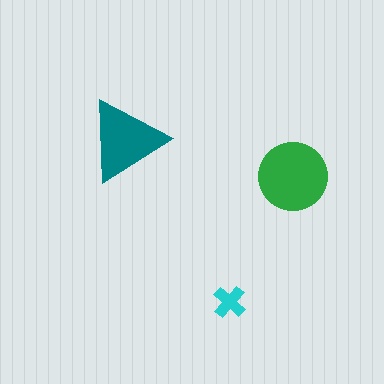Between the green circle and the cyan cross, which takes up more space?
The green circle.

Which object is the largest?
The green circle.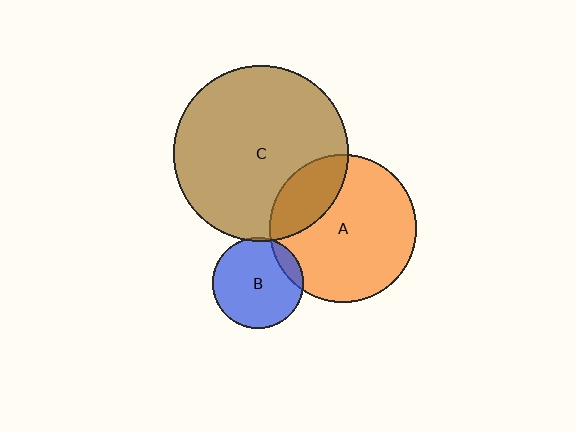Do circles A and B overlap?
Yes.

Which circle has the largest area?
Circle C (brown).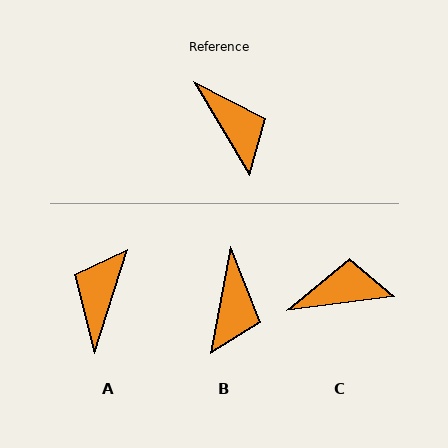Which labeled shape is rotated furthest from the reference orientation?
A, about 132 degrees away.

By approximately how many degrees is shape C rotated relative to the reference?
Approximately 67 degrees counter-clockwise.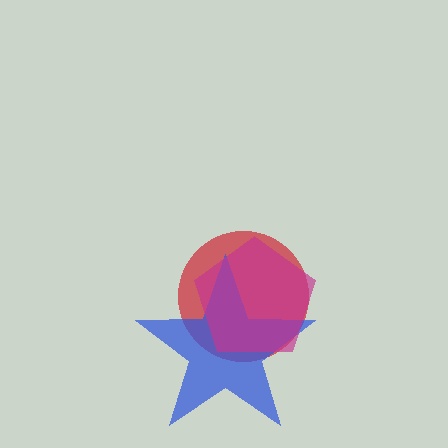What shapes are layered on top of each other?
The layered shapes are: a red circle, a blue star, a magenta pentagon.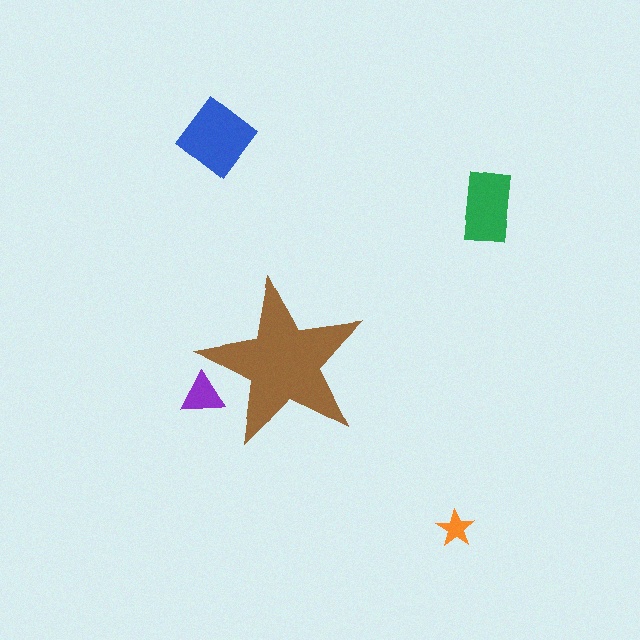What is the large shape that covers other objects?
A brown star.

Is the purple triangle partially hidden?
Yes, the purple triangle is partially hidden behind the brown star.